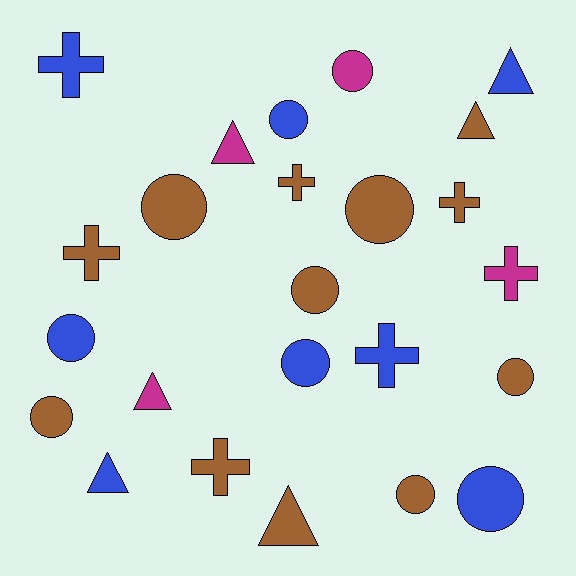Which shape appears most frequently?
Circle, with 11 objects.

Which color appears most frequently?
Brown, with 12 objects.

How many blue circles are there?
There are 4 blue circles.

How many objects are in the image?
There are 24 objects.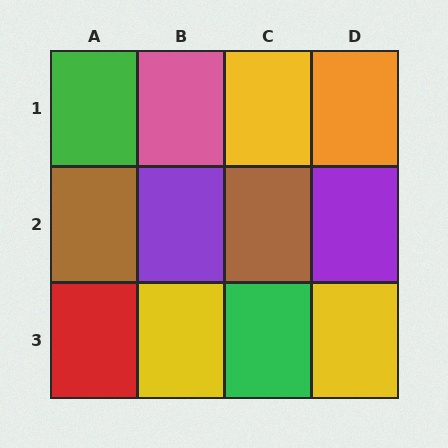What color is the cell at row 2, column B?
Purple.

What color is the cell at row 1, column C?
Yellow.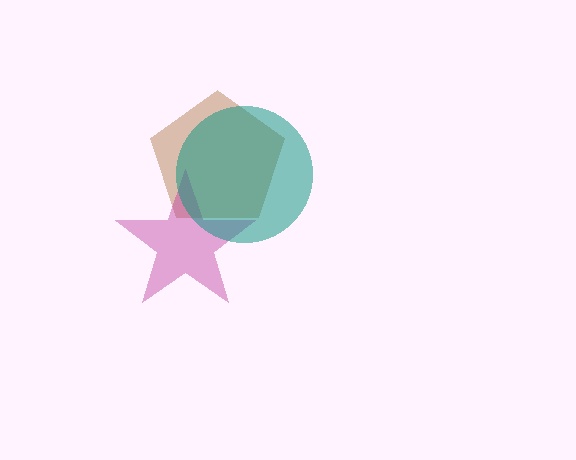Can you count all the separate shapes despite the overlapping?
Yes, there are 3 separate shapes.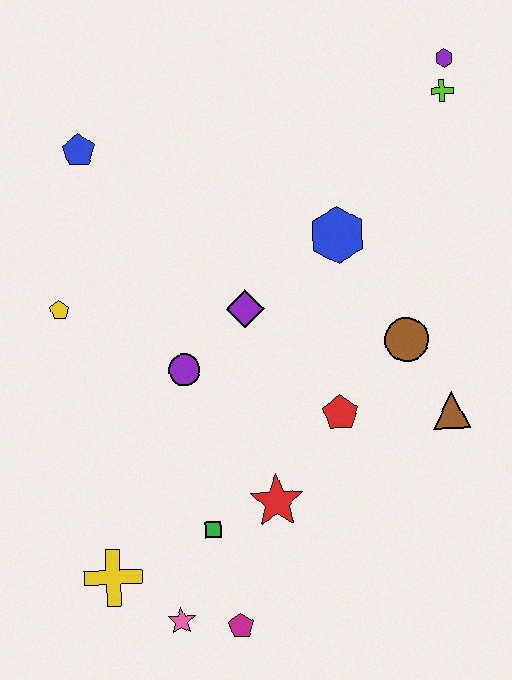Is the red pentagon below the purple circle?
Yes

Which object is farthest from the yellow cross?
The purple hexagon is farthest from the yellow cross.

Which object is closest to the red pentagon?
The brown circle is closest to the red pentagon.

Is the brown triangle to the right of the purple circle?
Yes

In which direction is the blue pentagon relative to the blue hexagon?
The blue pentagon is to the left of the blue hexagon.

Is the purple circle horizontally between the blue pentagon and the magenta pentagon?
Yes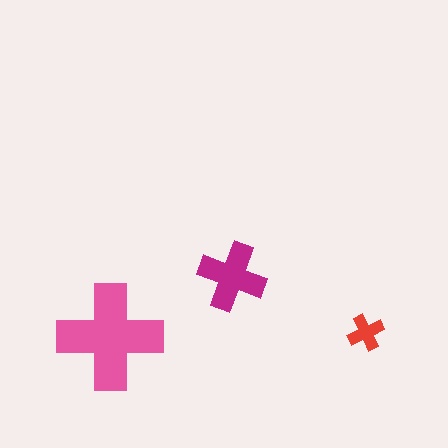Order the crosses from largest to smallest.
the pink one, the magenta one, the red one.